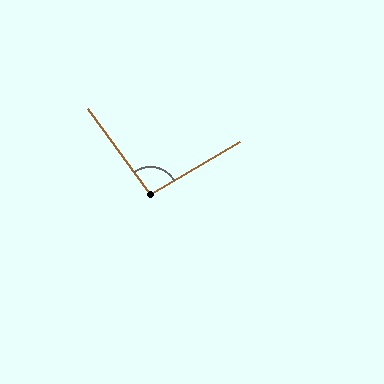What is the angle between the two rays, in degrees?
Approximately 96 degrees.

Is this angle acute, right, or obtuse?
It is obtuse.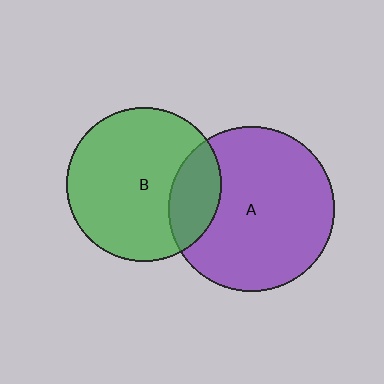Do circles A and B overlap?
Yes.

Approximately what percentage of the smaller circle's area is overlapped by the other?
Approximately 20%.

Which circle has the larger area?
Circle A (purple).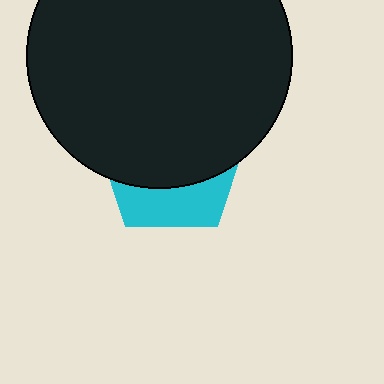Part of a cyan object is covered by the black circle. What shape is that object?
It is a pentagon.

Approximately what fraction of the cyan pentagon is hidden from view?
Roughly 68% of the cyan pentagon is hidden behind the black circle.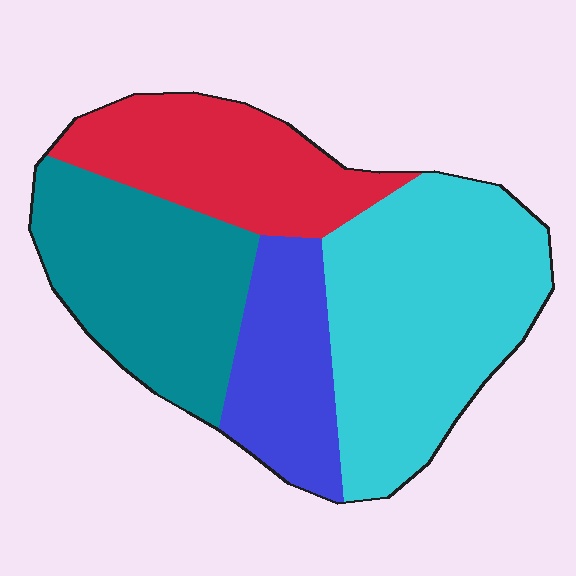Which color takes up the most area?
Cyan, at roughly 35%.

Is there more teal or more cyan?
Cyan.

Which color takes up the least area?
Blue, at roughly 15%.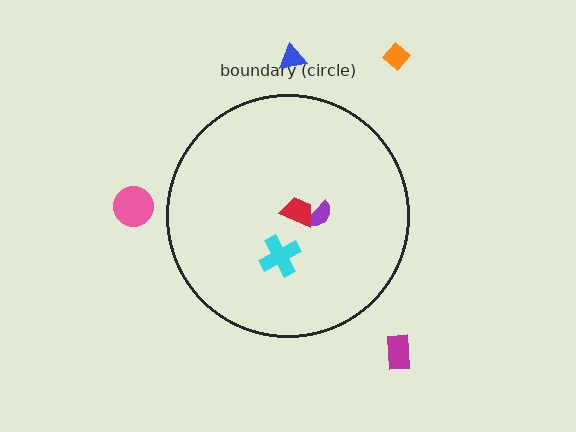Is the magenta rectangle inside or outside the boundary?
Outside.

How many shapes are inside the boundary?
3 inside, 4 outside.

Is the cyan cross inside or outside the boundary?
Inside.